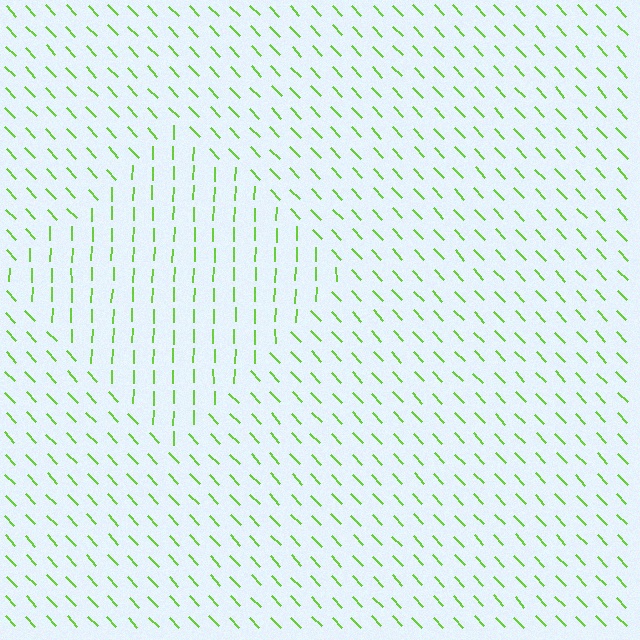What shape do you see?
I see a diamond.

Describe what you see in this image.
The image is filled with small lime line segments. A diamond region in the image has lines oriented differently from the surrounding lines, creating a visible texture boundary.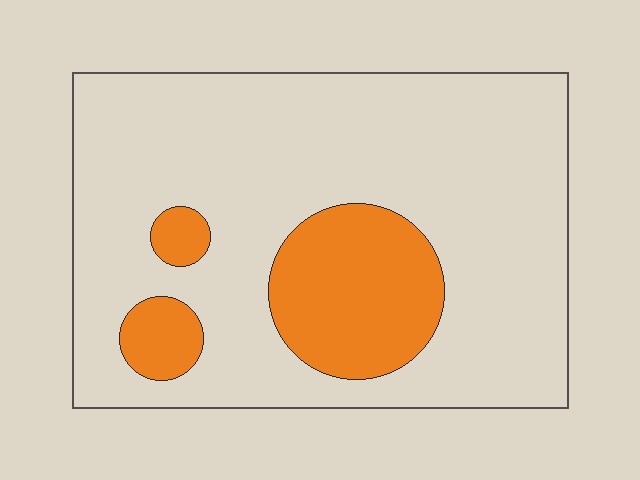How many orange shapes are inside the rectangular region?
3.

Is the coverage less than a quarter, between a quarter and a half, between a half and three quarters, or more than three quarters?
Less than a quarter.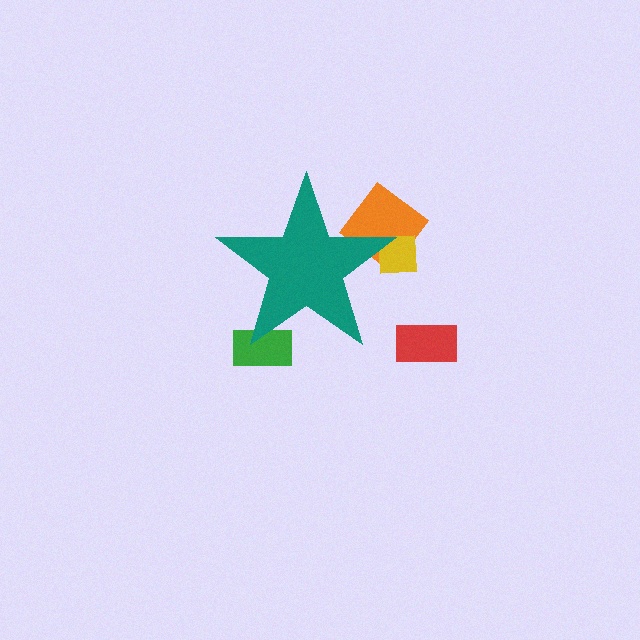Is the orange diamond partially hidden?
Yes, the orange diamond is partially hidden behind the teal star.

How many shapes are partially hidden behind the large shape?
3 shapes are partially hidden.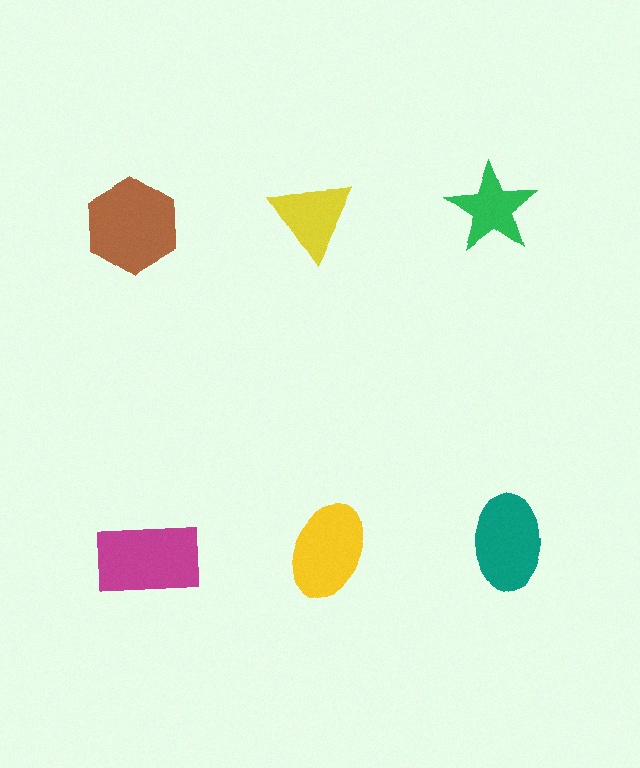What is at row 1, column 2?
A yellow triangle.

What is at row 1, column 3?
A green star.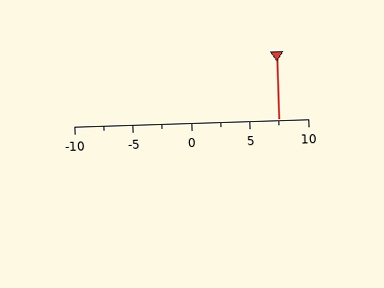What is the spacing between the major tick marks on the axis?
The major ticks are spaced 5 apart.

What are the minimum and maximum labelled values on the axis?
The axis runs from -10 to 10.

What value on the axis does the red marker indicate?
The marker indicates approximately 7.5.